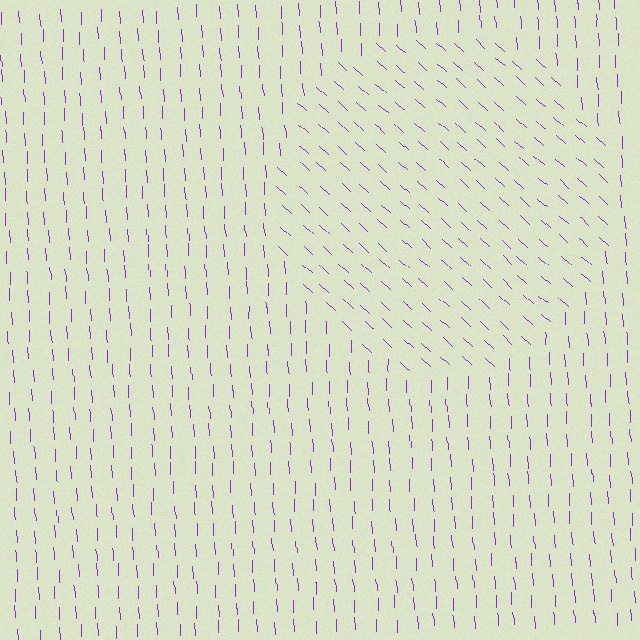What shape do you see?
I see a circle.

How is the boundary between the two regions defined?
The boundary is defined purely by a change in line orientation (approximately 45 degrees difference). All lines are the same color and thickness.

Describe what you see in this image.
The image is filled with small purple line segments. A circle region in the image has lines oriented differently from the surrounding lines, creating a visible texture boundary.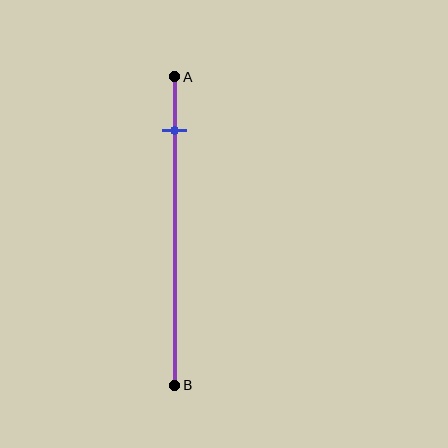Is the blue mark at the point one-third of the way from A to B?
No, the mark is at about 15% from A, not at the 33% one-third point.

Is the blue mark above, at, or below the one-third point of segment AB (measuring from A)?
The blue mark is above the one-third point of segment AB.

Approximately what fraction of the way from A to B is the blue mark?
The blue mark is approximately 15% of the way from A to B.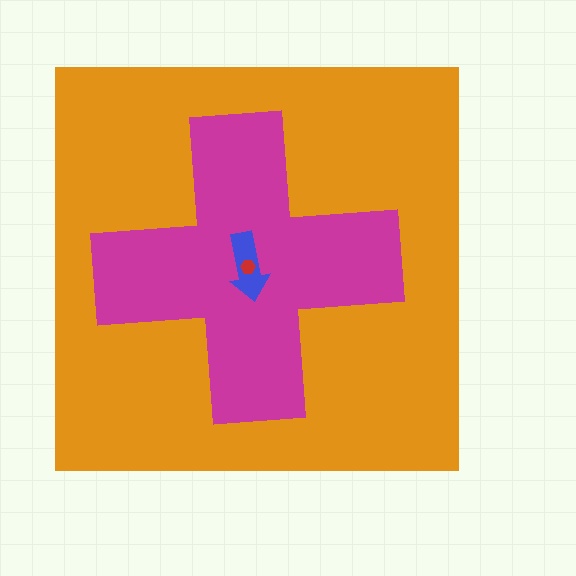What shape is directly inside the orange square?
The magenta cross.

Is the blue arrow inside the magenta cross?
Yes.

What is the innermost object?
The red hexagon.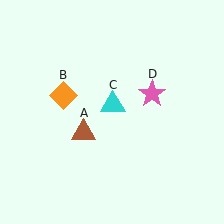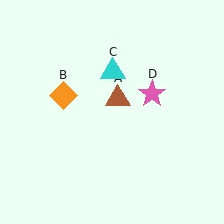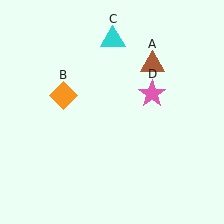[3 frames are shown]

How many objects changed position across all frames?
2 objects changed position: brown triangle (object A), cyan triangle (object C).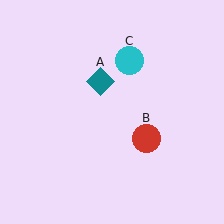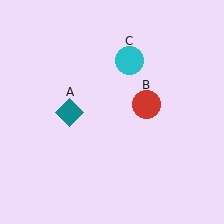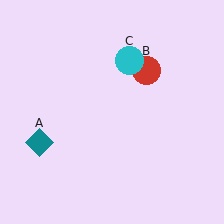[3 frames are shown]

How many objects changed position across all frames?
2 objects changed position: teal diamond (object A), red circle (object B).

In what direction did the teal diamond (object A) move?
The teal diamond (object A) moved down and to the left.